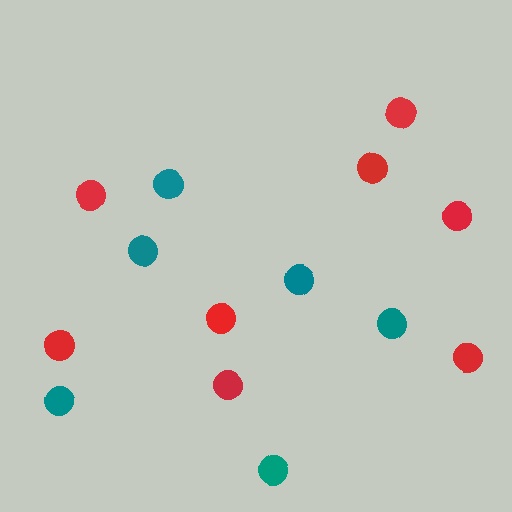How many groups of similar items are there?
There are 2 groups: one group of red circles (8) and one group of teal circles (6).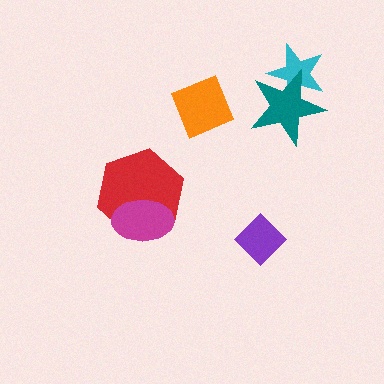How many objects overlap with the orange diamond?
0 objects overlap with the orange diamond.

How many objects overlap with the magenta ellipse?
1 object overlaps with the magenta ellipse.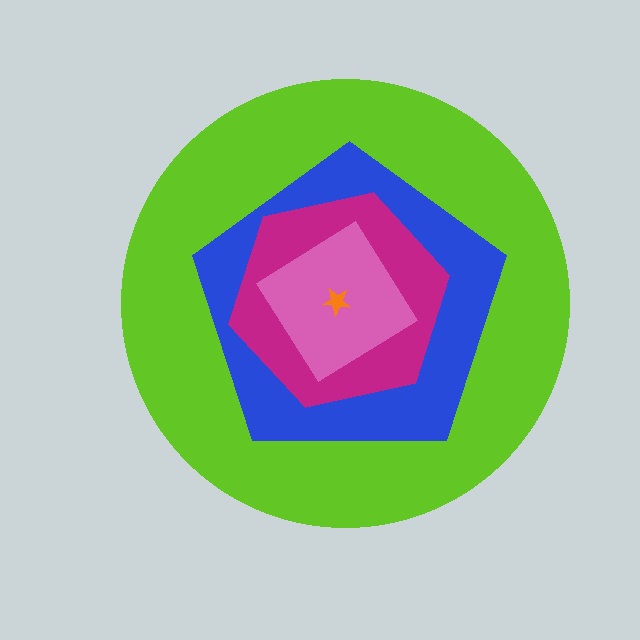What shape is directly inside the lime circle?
The blue pentagon.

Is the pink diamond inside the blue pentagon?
Yes.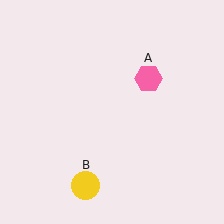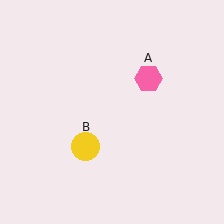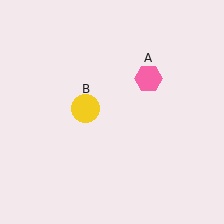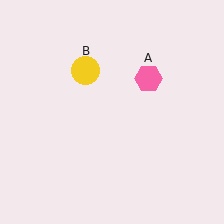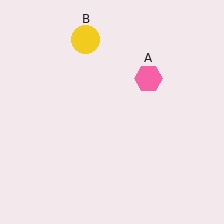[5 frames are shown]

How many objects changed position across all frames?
1 object changed position: yellow circle (object B).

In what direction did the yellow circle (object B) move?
The yellow circle (object B) moved up.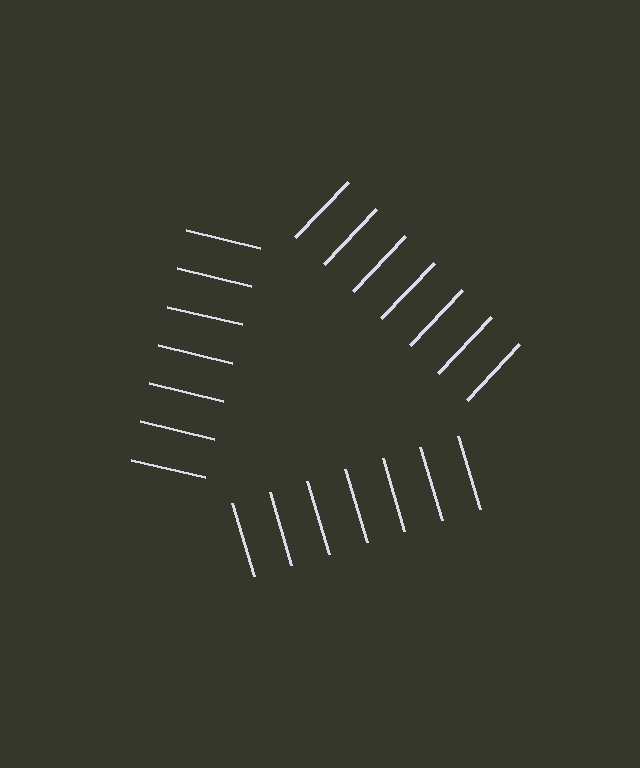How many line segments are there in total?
21 — 7 along each of the 3 edges.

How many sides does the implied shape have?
3 sides — the line-ends trace a triangle.